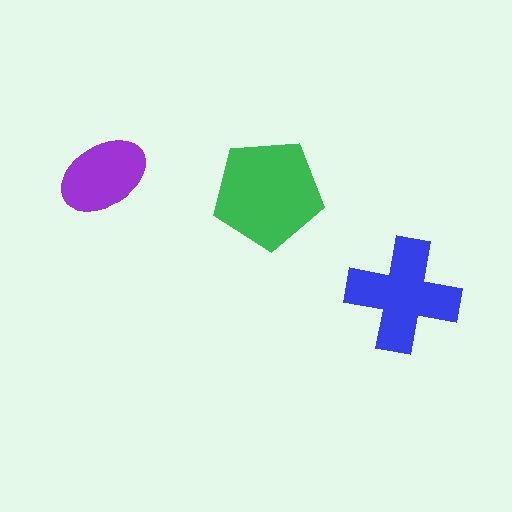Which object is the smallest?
The purple ellipse.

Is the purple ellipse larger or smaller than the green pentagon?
Smaller.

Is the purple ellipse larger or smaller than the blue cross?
Smaller.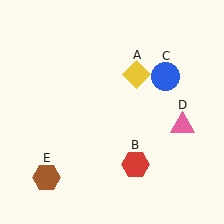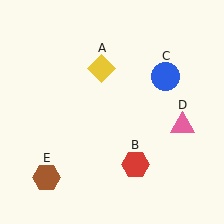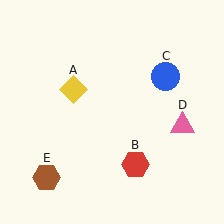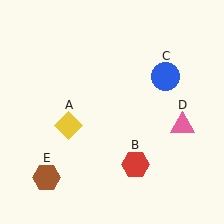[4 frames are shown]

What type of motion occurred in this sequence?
The yellow diamond (object A) rotated counterclockwise around the center of the scene.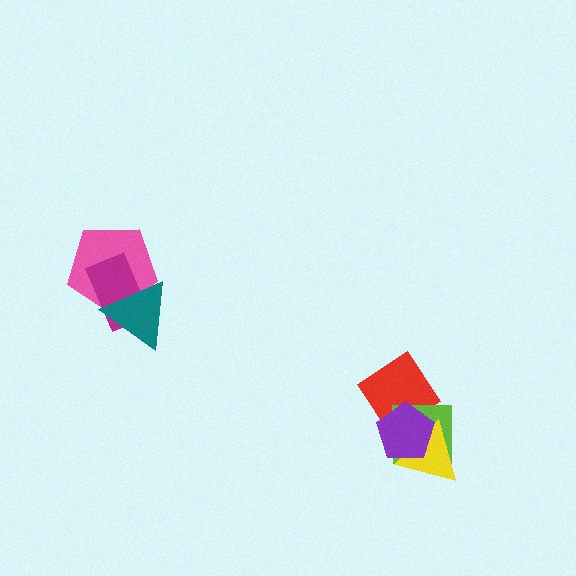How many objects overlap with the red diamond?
2 objects overlap with the red diamond.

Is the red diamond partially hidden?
Yes, it is partially covered by another shape.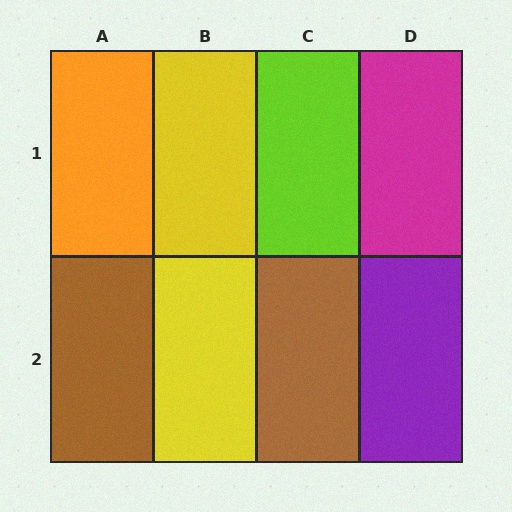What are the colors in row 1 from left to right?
Orange, yellow, lime, magenta.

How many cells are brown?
2 cells are brown.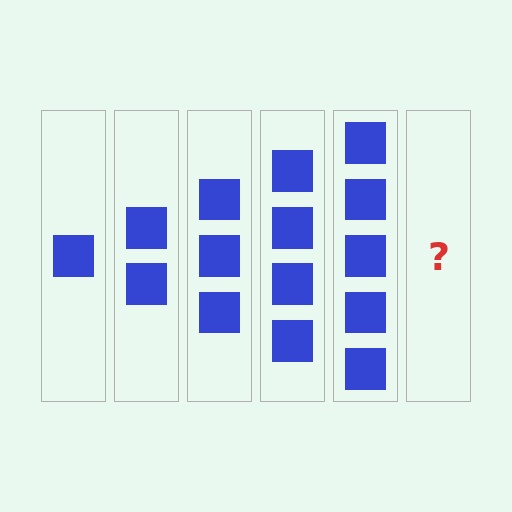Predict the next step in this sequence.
The next step is 6 squares.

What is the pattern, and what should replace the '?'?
The pattern is that each step adds one more square. The '?' should be 6 squares.